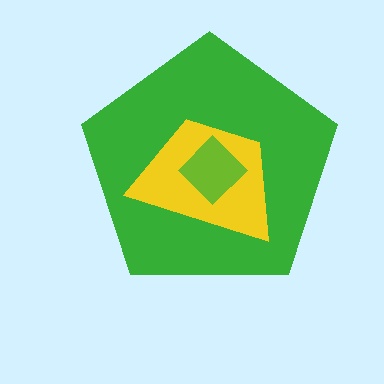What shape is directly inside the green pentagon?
The yellow trapezoid.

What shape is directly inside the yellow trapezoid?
The lime diamond.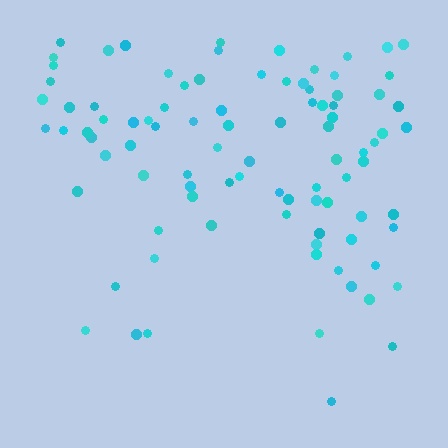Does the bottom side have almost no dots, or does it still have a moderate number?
Still a moderate number, just noticeably fewer than the top.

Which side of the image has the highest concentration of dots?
The top.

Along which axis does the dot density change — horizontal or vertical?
Vertical.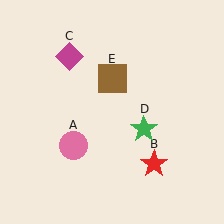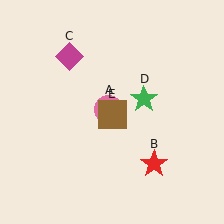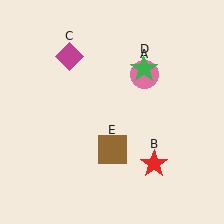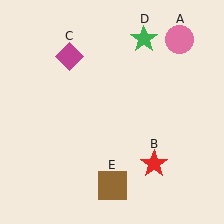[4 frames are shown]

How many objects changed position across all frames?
3 objects changed position: pink circle (object A), green star (object D), brown square (object E).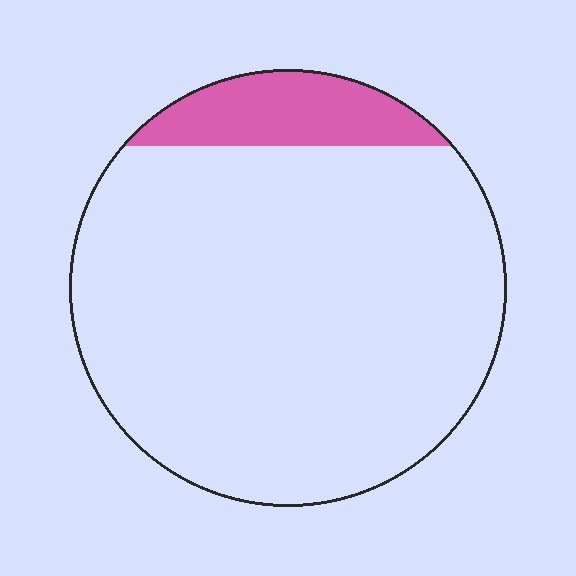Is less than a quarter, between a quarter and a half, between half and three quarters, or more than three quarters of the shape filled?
Less than a quarter.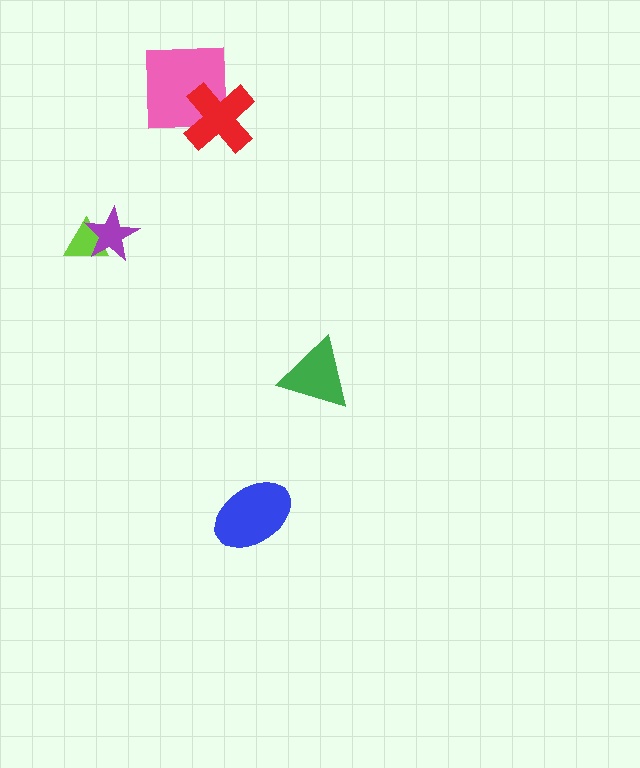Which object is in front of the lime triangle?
The purple star is in front of the lime triangle.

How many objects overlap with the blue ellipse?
0 objects overlap with the blue ellipse.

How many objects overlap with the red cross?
1 object overlaps with the red cross.